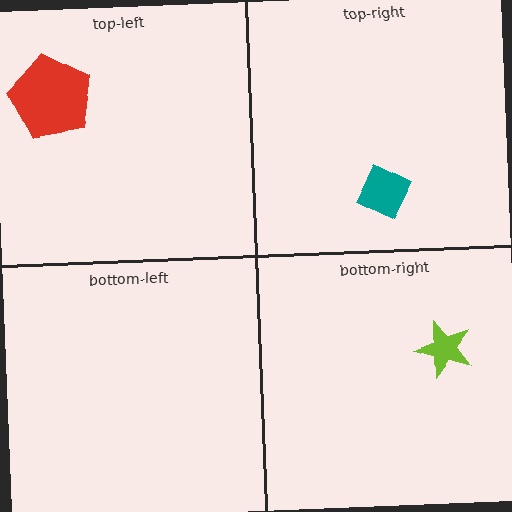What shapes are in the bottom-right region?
The lime star.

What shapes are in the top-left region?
The red pentagon.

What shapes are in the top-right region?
The teal diamond.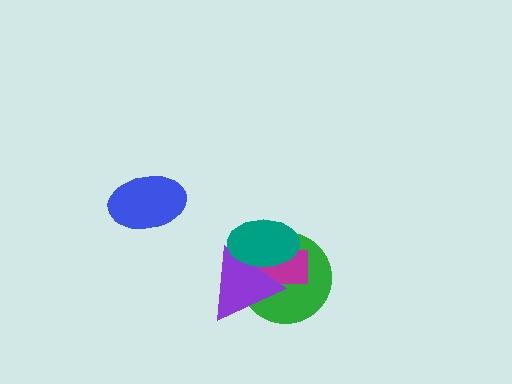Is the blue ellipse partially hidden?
No, no other shape covers it.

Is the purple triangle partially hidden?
Yes, it is partially covered by another shape.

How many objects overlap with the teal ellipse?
3 objects overlap with the teal ellipse.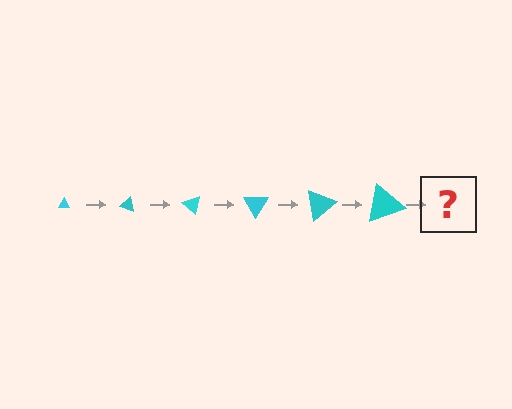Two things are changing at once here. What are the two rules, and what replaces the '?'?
The two rules are that the triangle grows larger each step and it rotates 20 degrees each step. The '?' should be a triangle, larger than the previous one and rotated 120 degrees from the start.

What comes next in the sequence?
The next element should be a triangle, larger than the previous one and rotated 120 degrees from the start.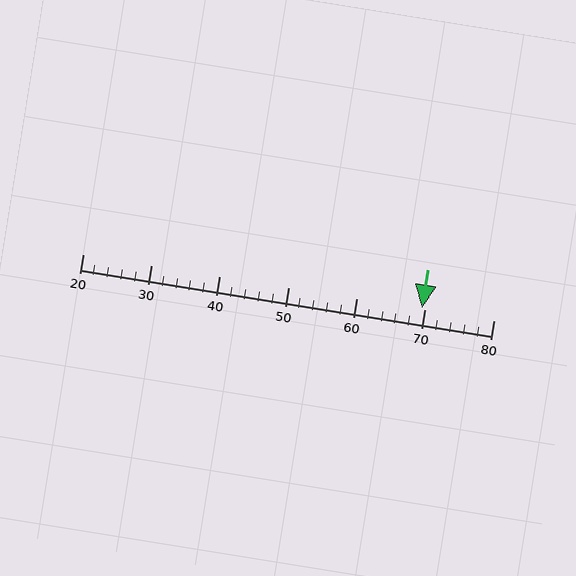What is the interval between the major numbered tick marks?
The major tick marks are spaced 10 units apart.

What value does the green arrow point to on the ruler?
The green arrow points to approximately 70.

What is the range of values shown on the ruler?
The ruler shows values from 20 to 80.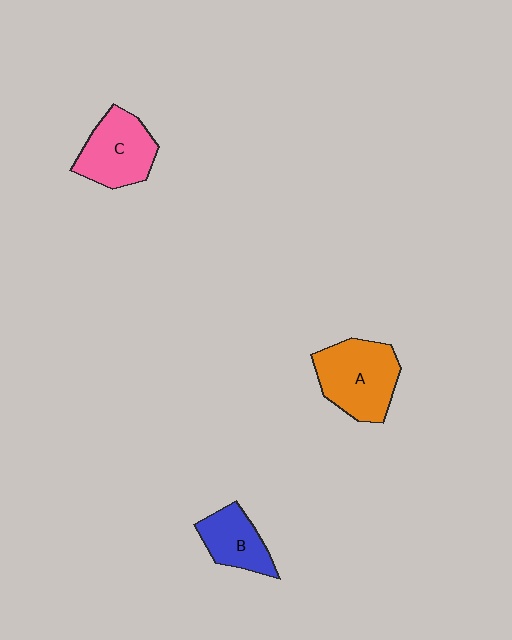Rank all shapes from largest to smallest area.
From largest to smallest: A (orange), C (pink), B (blue).